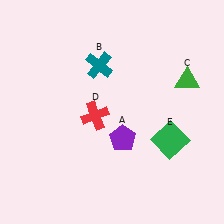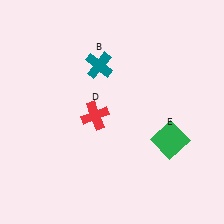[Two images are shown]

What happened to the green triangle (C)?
The green triangle (C) was removed in Image 2. It was in the top-right area of Image 1.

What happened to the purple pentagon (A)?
The purple pentagon (A) was removed in Image 2. It was in the bottom-right area of Image 1.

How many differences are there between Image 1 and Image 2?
There are 2 differences between the two images.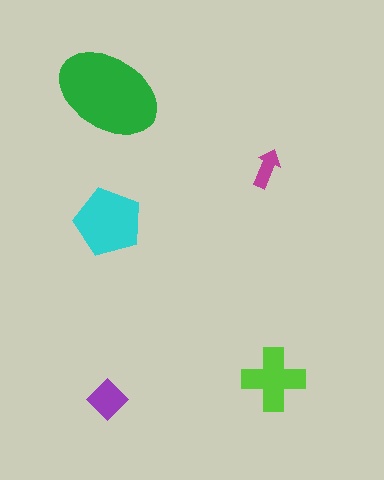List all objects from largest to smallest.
The green ellipse, the cyan pentagon, the lime cross, the purple diamond, the magenta arrow.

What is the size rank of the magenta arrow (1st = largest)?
5th.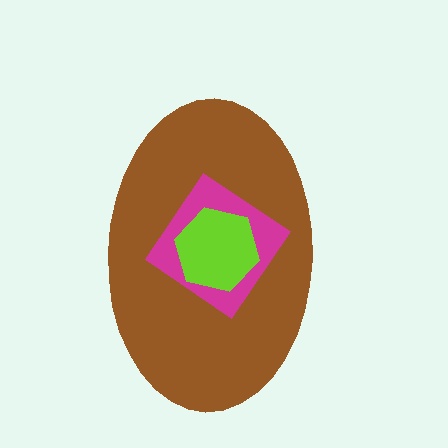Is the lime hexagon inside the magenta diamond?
Yes.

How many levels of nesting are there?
3.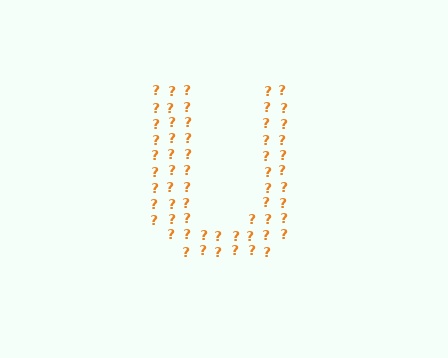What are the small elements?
The small elements are question marks.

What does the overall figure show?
The overall figure shows the letter U.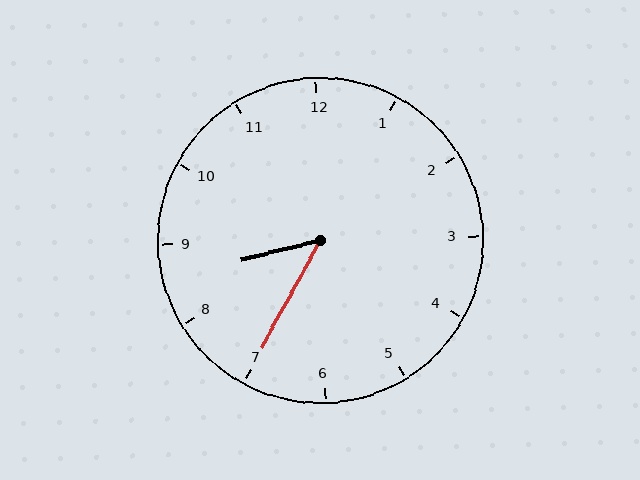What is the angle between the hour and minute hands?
Approximately 48 degrees.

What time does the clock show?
8:35.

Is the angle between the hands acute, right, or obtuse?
It is acute.